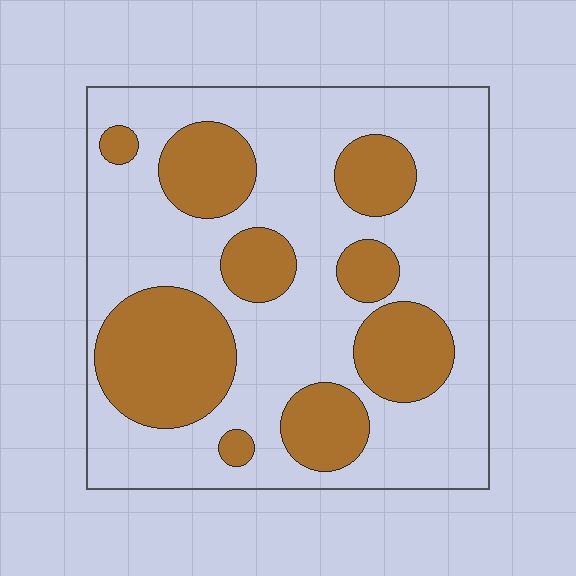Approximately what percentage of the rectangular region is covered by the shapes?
Approximately 35%.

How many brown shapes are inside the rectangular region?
9.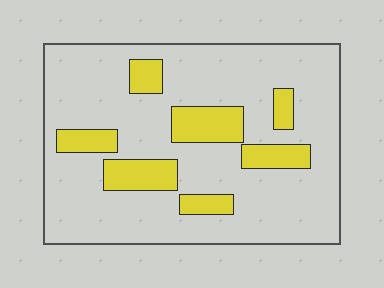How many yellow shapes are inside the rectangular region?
7.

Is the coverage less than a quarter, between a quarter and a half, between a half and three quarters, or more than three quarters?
Less than a quarter.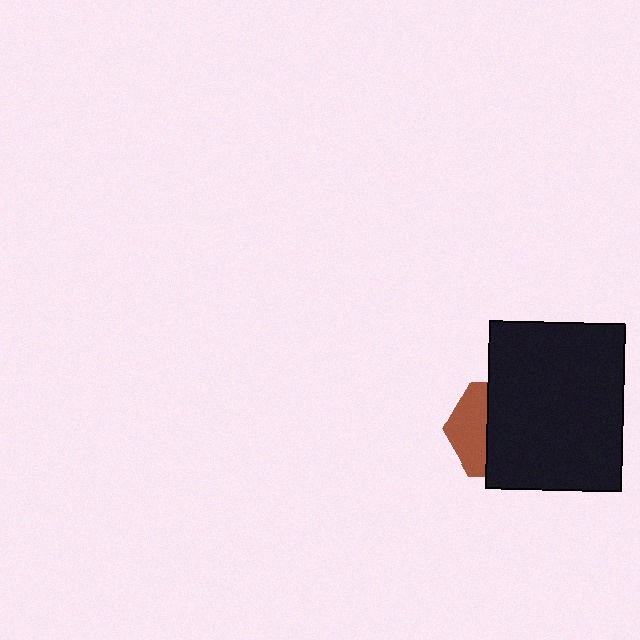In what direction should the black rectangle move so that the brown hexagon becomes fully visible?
The black rectangle should move right. That is the shortest direction to clear the overlap and leave the brown hexagon fully visible.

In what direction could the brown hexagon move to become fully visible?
The brown hexagon could move left. That would shift it out from behind the black rectangle entirely.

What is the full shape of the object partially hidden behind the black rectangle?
The partially hidden object is a brown hexagon.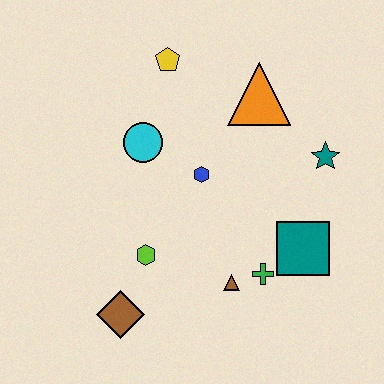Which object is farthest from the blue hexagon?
The brown diamond is farthest from the blue hexagon.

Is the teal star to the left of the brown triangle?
No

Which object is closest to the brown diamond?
The lime hexagon is closest to the brown diamond.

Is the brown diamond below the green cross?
Yes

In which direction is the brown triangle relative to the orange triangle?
The brown triangle is below the orange triangle.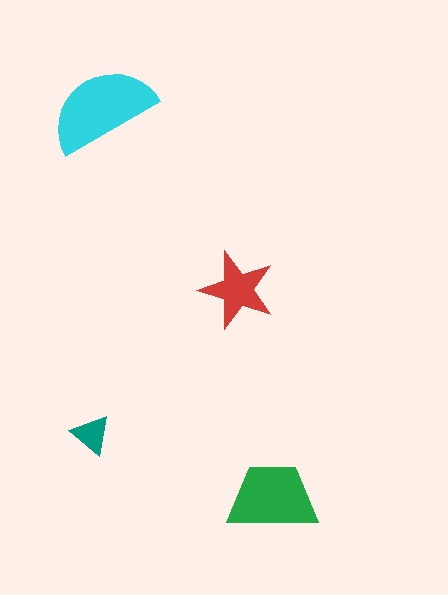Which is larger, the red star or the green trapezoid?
The green trapezoid.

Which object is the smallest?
The teal triangle.